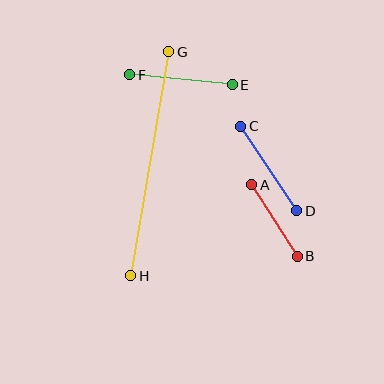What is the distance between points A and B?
The distance is approximately 85 pixels.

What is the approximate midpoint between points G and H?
The midpoint is at approximately (150, 164) pixels.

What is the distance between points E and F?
The distance is approximately 103 pixels.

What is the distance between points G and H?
The distance is approximately 227 pixels.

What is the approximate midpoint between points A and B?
The midpoint is at approximately (275, 221) pixels.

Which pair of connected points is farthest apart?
Points G and H are farthest apart.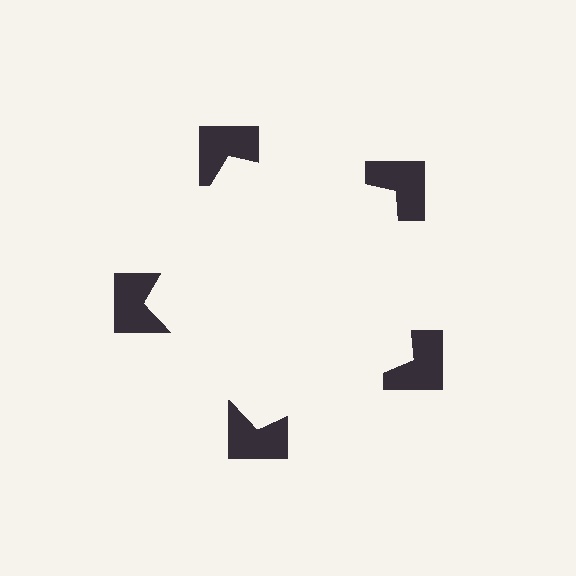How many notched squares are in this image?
There are 5 — one at each vertex of the illusory pentagon.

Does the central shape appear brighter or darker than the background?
It typically appears slightly brighter than the background, even though no actual brightness change is drawn.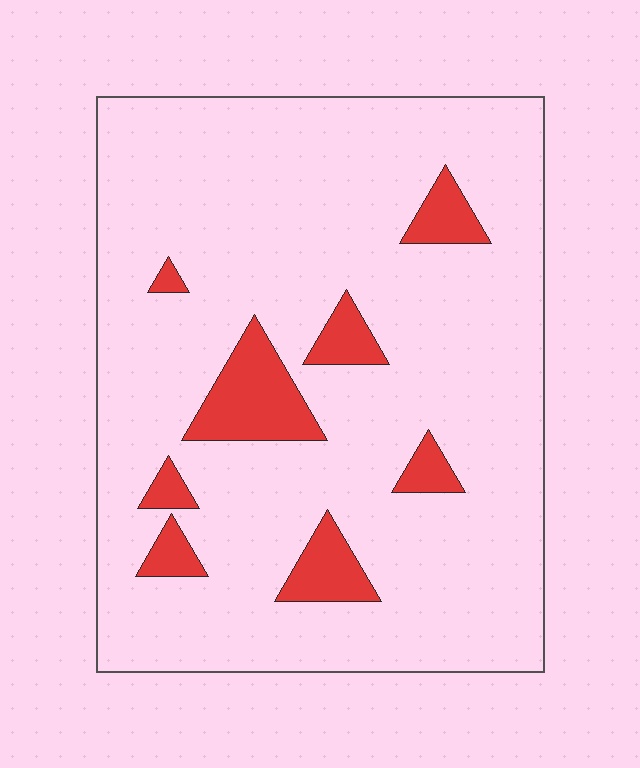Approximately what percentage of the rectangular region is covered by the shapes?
Approximately 10%.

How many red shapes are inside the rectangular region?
8.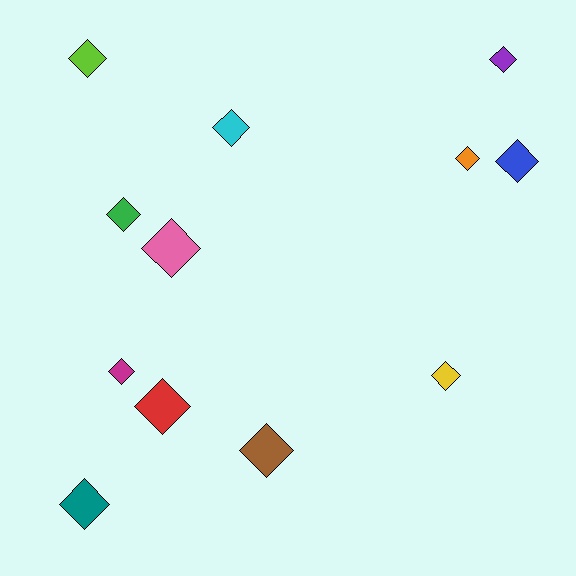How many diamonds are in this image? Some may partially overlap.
There are 12 diamonds.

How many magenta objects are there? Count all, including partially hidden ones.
There is 1 magenta object.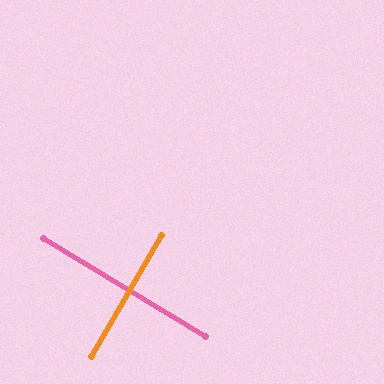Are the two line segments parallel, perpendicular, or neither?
Perpendicular — they meet at approximately 89°.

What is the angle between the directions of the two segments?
Approximately 89 degrees.